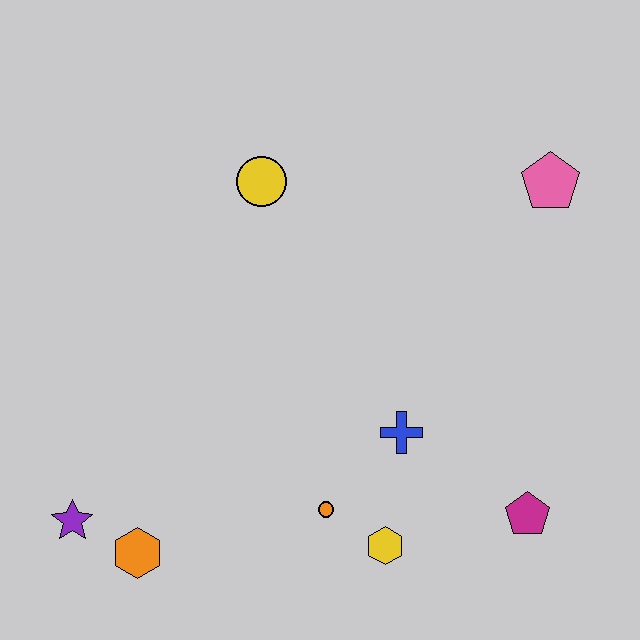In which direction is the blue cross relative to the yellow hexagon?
The blue cross is above the yellow hexagon.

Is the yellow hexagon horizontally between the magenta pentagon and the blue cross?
No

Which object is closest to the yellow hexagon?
The orange circle is closest to the yellow hexagon.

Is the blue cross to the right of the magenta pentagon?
No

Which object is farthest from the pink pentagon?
The purple star is farthest from the pink pentagon.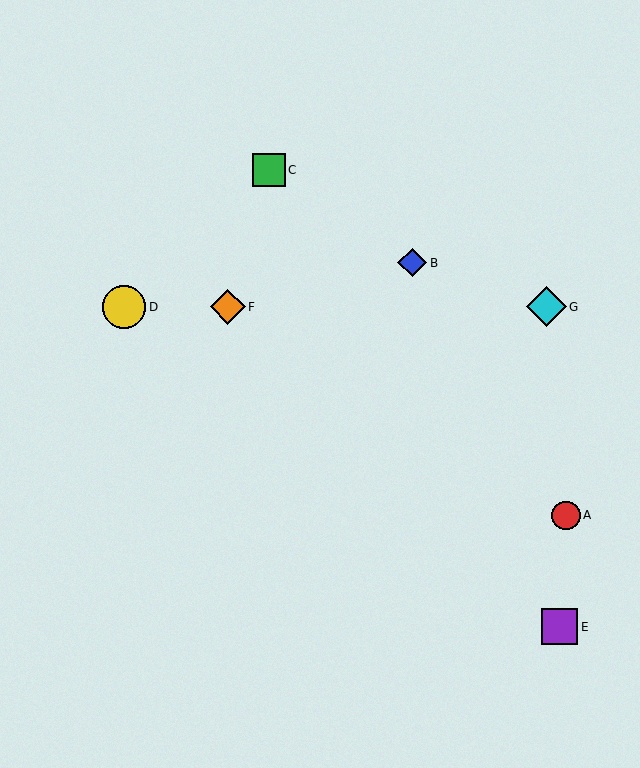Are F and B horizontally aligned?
No, F is at y≈307 and B is at y≈263.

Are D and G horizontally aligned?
Yes, both are at y≈307.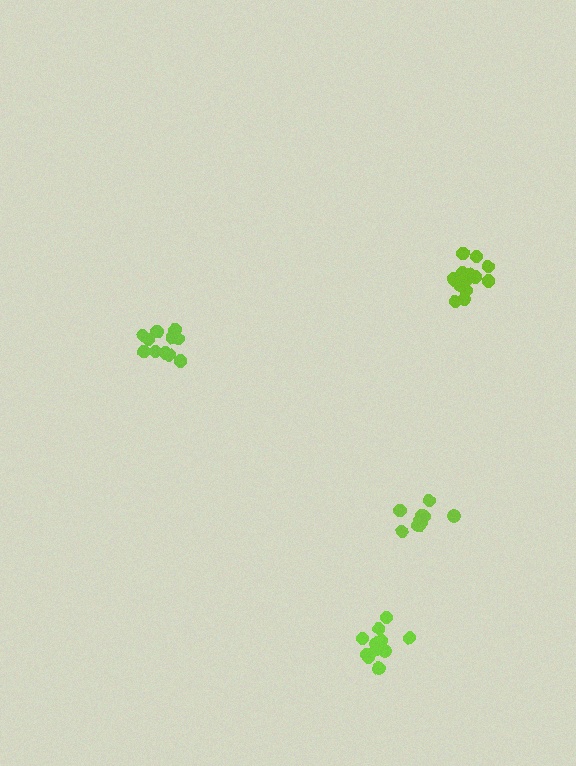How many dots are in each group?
Group 1: 12 dots, Group 2: 10 dots, Group 3: 15 dots, Group 4: 12 dots (49 total).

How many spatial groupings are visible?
There are 4 spatial groupings.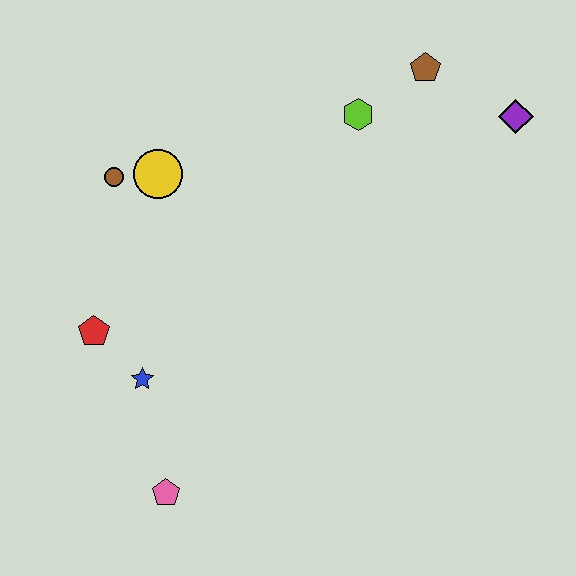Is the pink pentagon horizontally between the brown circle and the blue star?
No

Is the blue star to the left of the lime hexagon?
Yes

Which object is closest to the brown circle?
The yellow circle is closest to the brown circle.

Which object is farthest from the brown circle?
The purple diamond is farthest from the brown circle.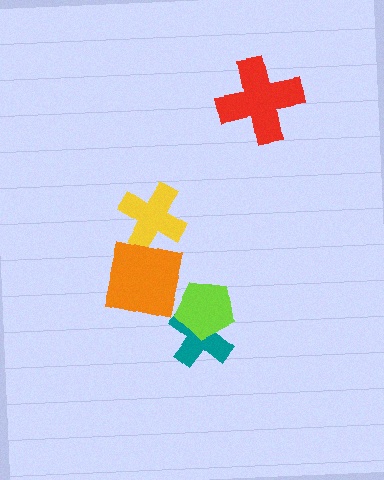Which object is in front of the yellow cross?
The orange square is in front of the yellow cross.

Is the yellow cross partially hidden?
Yes, it is partially covered by another shape.